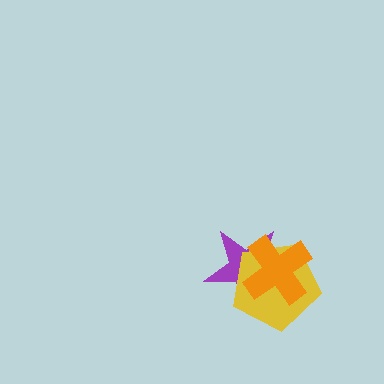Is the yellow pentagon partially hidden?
Yes, it is partially covered by another shape.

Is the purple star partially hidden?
Yes, it is partially covered by another shape.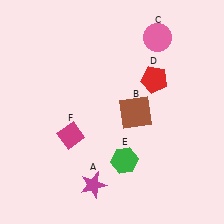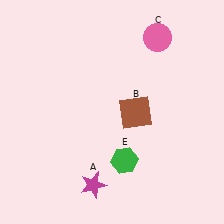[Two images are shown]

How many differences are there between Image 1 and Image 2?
There are 2 differences between the two images.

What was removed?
The magenta diamond (F), the red pentagon (D) were removed in Image 2.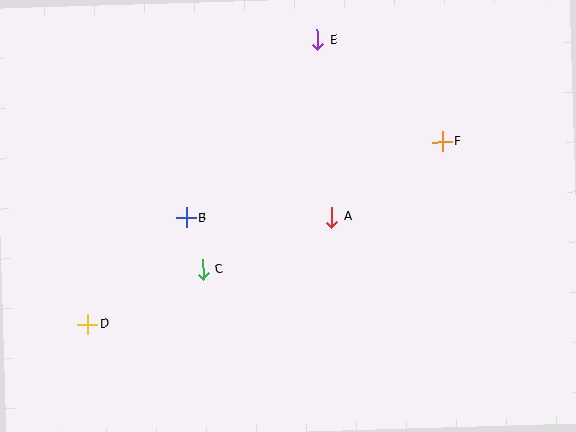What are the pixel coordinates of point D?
Point D is at (88, 324).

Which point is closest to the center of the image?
Point A at (332, 217) is closest to the center.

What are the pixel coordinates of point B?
Point B is at (186, 218).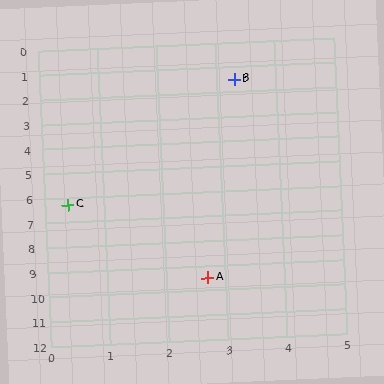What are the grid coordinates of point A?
Point A is at approximately (2.7, 9.5).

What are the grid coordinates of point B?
Point B is at approximately (3.3, 1.5).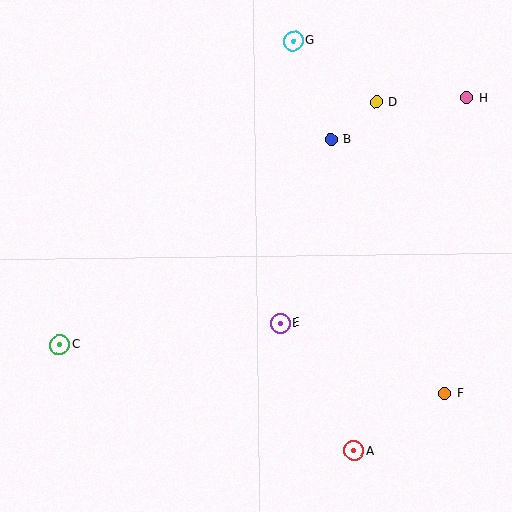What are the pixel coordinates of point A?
Point A is at (354, 451).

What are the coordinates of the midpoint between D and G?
The midpoint between D and G is at (335, 71).